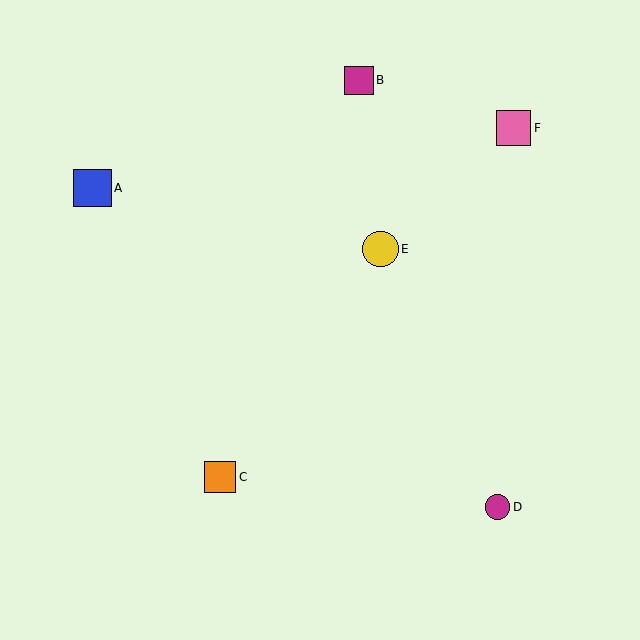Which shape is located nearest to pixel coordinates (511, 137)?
The pink square (labeled F) at (514, 128) is nearest to that location.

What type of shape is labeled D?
Shape D is a magenta circle.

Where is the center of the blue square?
The center of the blue square is at (92, 188).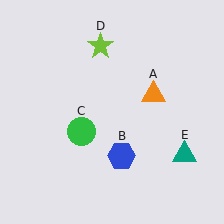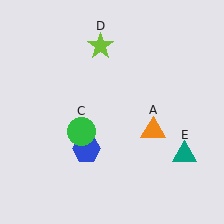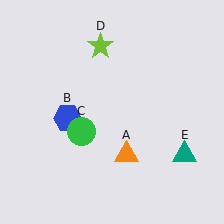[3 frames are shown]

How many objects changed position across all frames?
2 objects changed position: orange triangle (object A), blue hexagon (object B).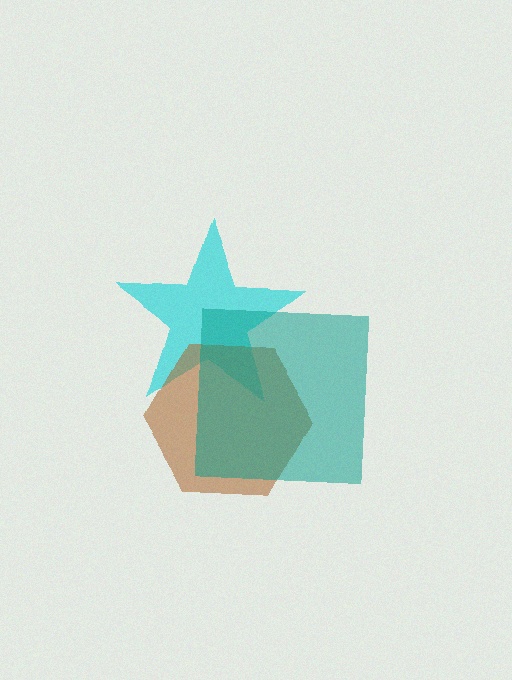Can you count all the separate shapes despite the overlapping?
Yes, there are 3 separate shapes.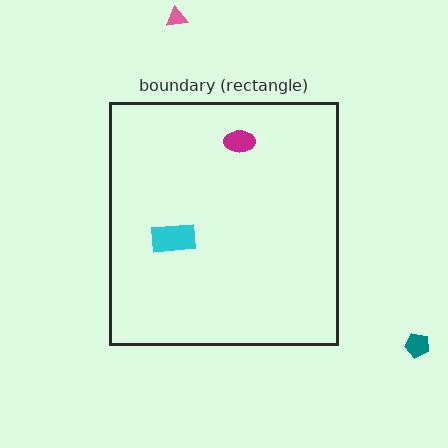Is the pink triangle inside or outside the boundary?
Outside.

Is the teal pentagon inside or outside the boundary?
Outside.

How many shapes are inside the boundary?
2 inside, 2 outside.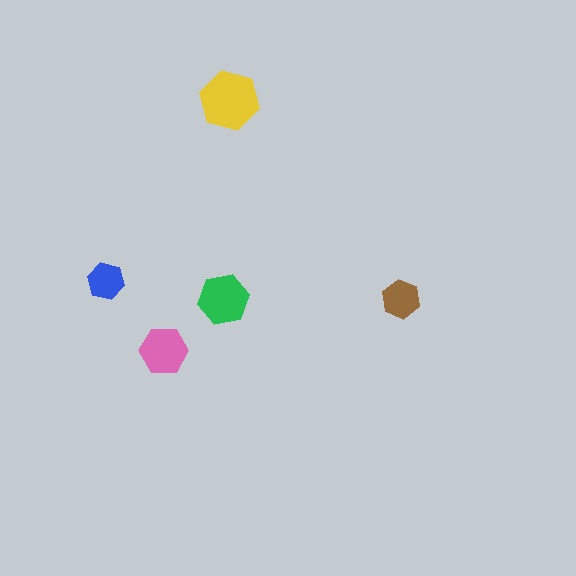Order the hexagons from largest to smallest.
the yellow one, the green one, the pink one, the brown one, the blue one.